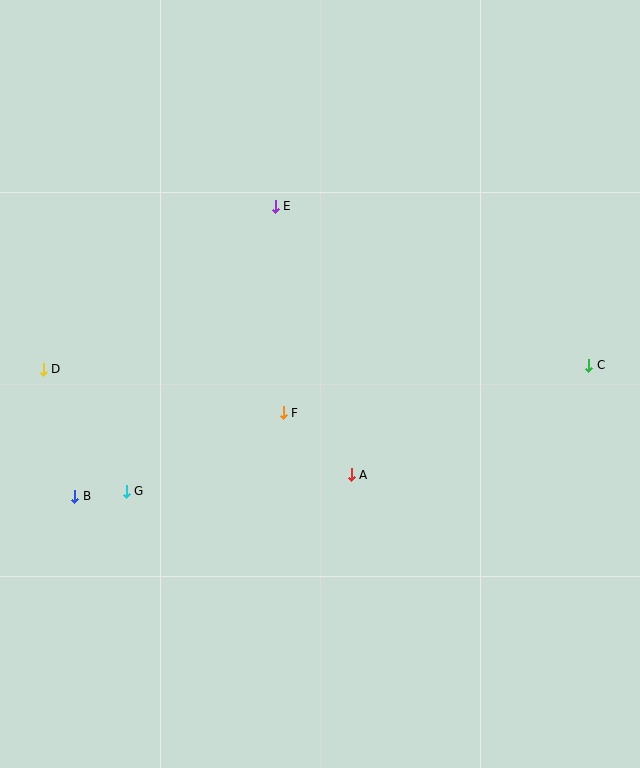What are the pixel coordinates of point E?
Point E is at (275, 206).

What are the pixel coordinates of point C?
Point C is at (589, 365).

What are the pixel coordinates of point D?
Point D is at (43, 369).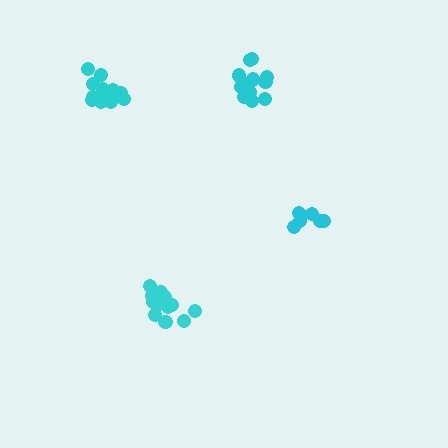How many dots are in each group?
Group 1: 13 dots, Group 2: 13 dots, Group 3: 7 dots, Group 4: 12 dots (45 total).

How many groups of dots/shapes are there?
There are 4 groups.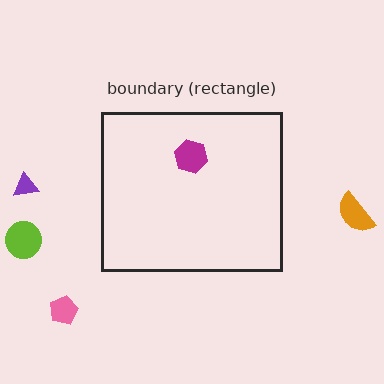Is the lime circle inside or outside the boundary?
Outside.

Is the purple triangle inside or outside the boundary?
Outside.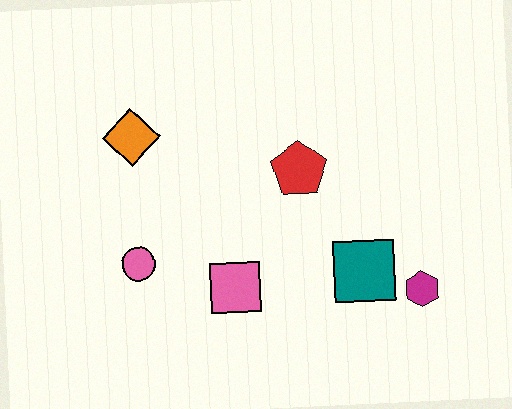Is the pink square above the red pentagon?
No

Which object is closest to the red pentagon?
The teal square is closest to the red pentagon.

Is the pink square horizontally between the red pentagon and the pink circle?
Yes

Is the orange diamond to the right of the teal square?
No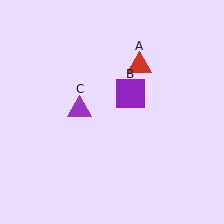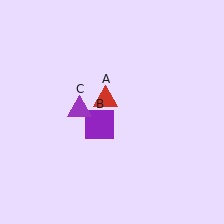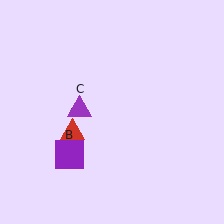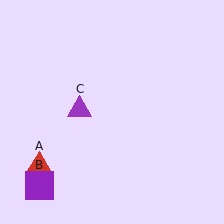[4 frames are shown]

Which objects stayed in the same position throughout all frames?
Purple triangle (object C) remained stationary.